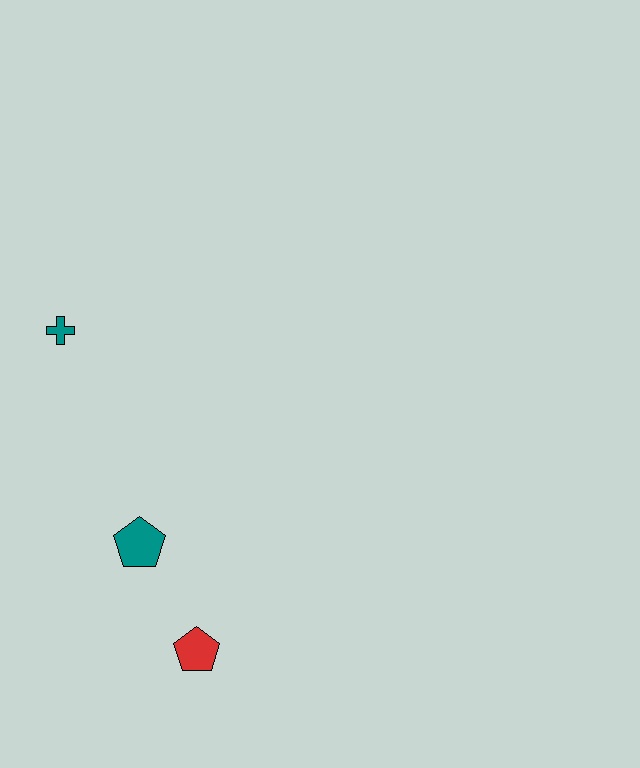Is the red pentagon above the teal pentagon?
No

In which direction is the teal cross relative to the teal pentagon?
The teal cross is above the teal pentagon.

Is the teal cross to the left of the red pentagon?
Yes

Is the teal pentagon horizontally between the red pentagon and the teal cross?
Yes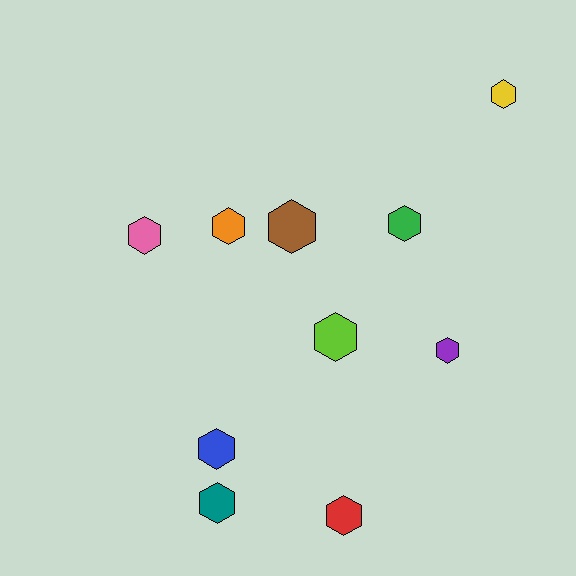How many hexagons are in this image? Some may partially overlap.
There are 10 hexagons.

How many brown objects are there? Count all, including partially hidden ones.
There is 1 brown object.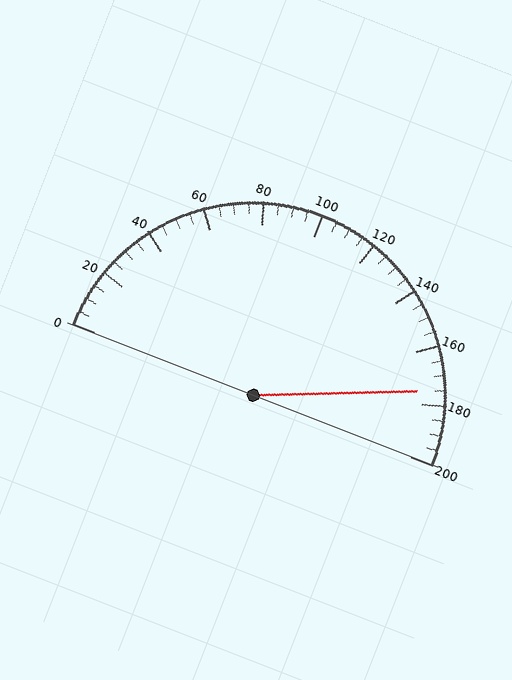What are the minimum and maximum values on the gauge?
The gauge ranges from 0 to 200.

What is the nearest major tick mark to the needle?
The nearest major tick mark is 180.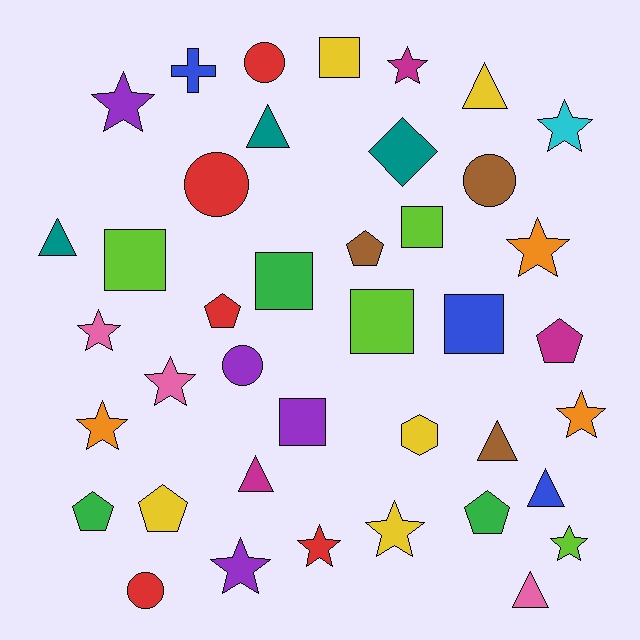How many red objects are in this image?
There are 5 red objects.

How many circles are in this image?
There are 5 circles.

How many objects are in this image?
There are 40 objects.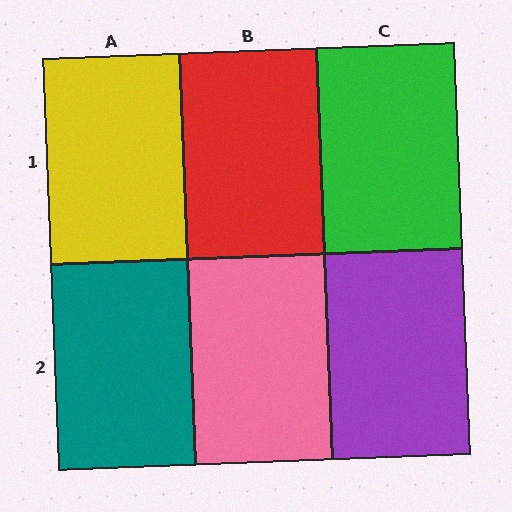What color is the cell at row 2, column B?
Pink.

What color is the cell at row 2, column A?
Teal.